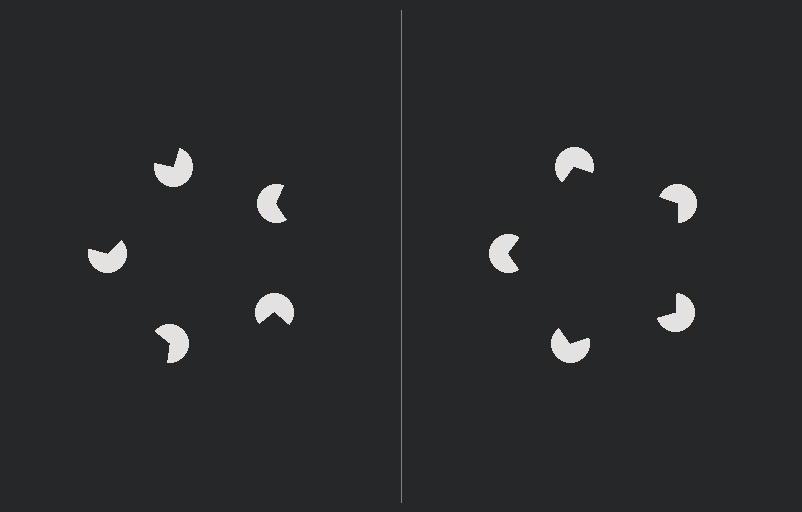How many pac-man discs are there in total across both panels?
10 — 5 on each side.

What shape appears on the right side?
An illusory pentagon.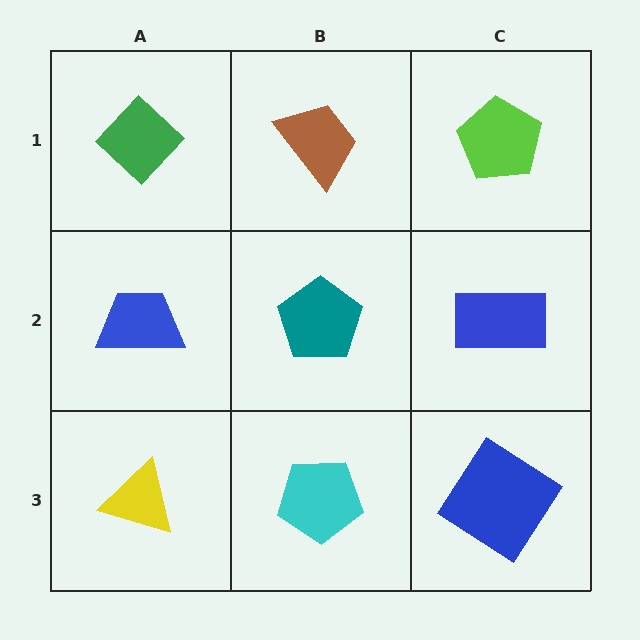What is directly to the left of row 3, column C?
A cyan pentagon.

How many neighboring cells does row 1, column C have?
2.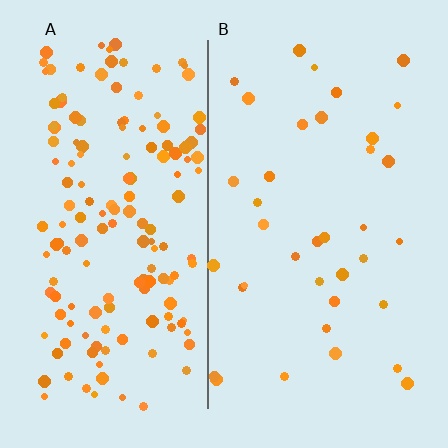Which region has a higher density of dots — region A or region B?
A (the left).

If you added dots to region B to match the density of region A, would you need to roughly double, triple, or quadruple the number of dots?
Approximately quadruple.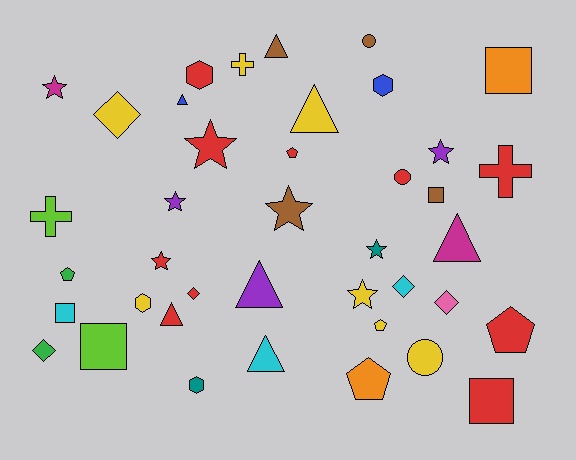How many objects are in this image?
There are 40 objects.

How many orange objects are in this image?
There are 2 orange objects.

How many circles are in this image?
There are 3 circles.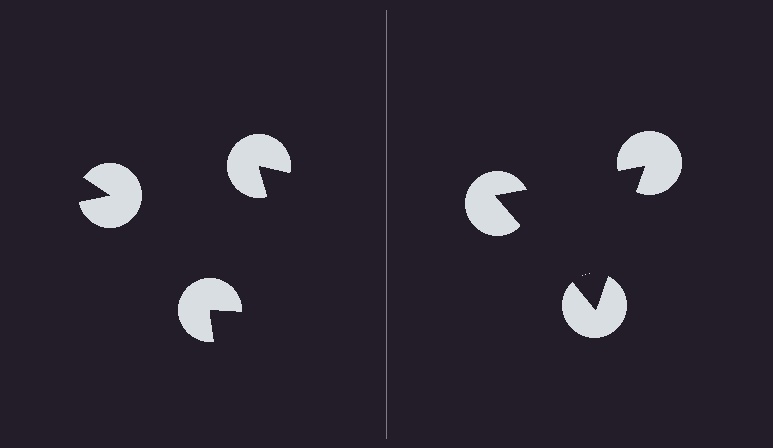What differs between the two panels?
The pac-man discs are positioned identically on both sides; only the wedge orientations differ. On the right they align to a triangle; on the left they are misaligned.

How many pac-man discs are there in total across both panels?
6 — 3 on each side.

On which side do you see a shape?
An illusory triangle appears on the right side. On the left side the wedge cuts are rotated, so no coherent shape forms.